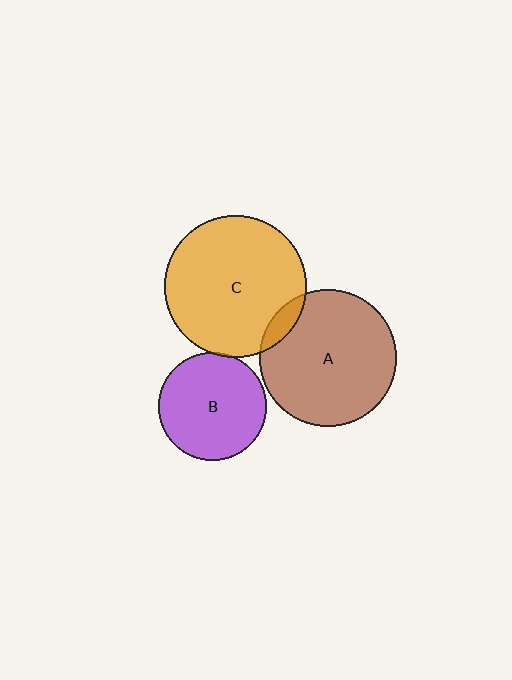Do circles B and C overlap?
Yes.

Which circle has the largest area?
Circle C (orange).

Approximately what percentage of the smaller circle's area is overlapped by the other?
Approximately 5%.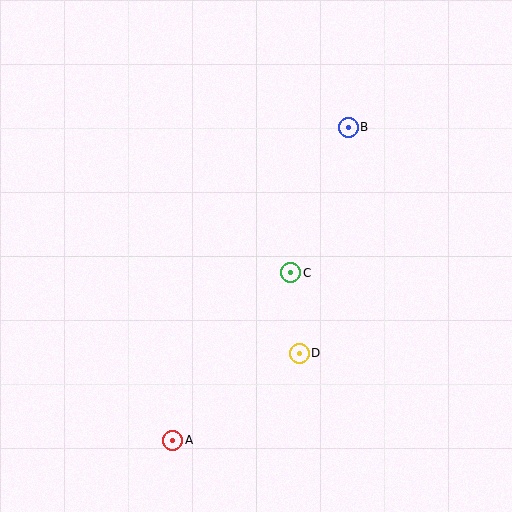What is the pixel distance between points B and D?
The distance between B and D is 231 pixels.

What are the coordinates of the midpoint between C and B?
The midpoint between C and B is at (319, 200).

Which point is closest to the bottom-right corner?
Point D is closest to the bottom-right corner.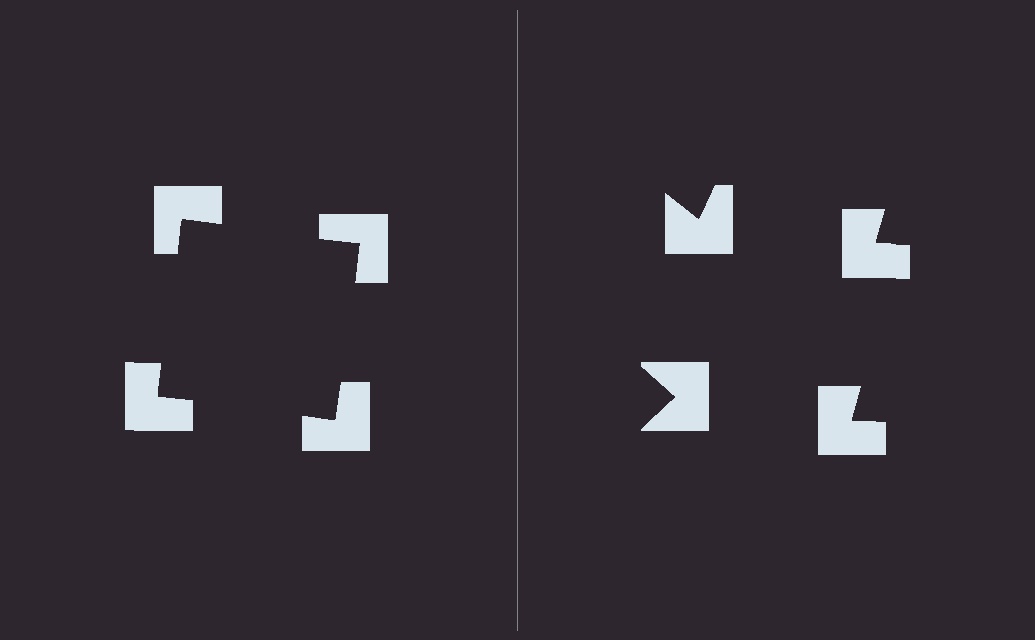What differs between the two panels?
The notched squares are positioned identically on both sides; only the wedge orientations differ. On the left they align to a square; on the right they are misaligned.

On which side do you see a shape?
An illusory square appears on the left side. On the right side the wedge cuts are rotated, so no coherent shape forms.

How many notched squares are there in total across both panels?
8 — 4 on each side.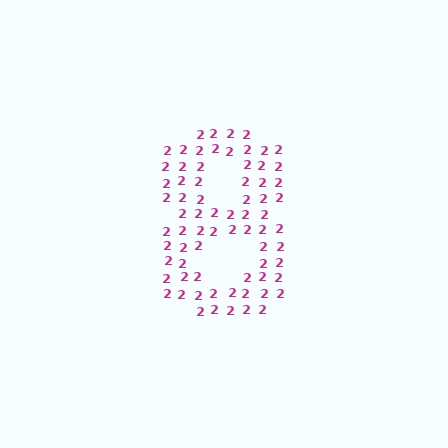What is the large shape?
The large shape is the digit 8.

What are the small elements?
The small elements are digit 2's.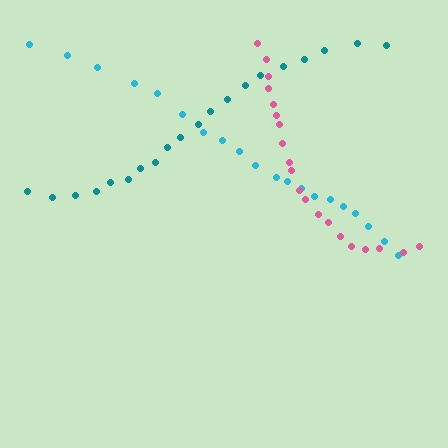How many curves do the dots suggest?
There are 3 distinct paths.